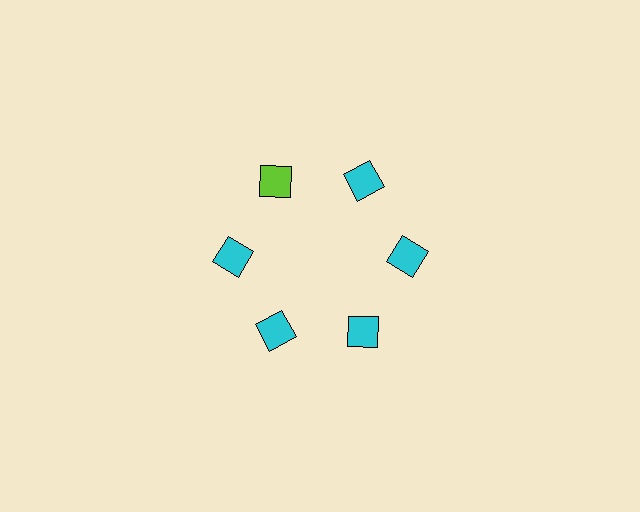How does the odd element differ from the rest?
It has a different color: lime instead of cyan.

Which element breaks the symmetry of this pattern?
The lime square at roughly the 11 o'clock position breaks the symmetry. All other shapes are cyan squares.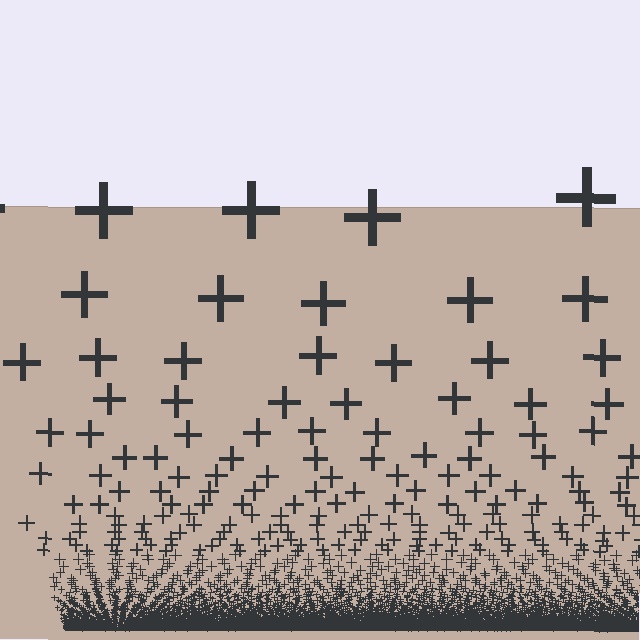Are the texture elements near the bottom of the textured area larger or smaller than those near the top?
Smaller. The gradient is inverted — elements near the bottom are smaller and denser.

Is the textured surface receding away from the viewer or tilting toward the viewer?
The surface appears to tilt toward the viewer. Texture elements get larger and sparser toward the top.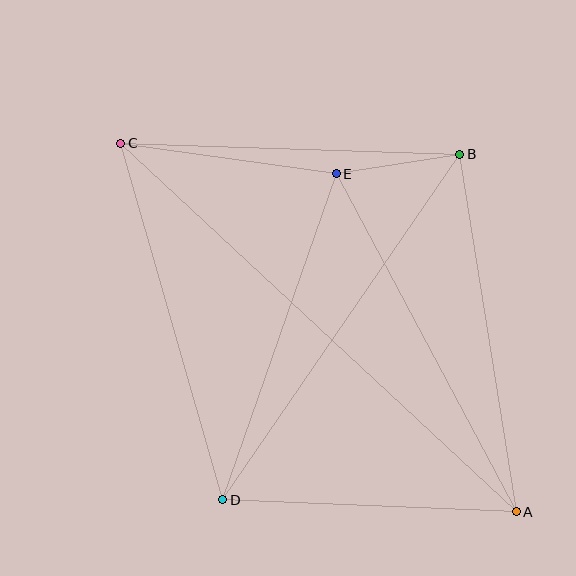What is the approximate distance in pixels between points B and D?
The distance between B and D is approximately 419 pixels.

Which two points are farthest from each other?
Points A and C are farthest from each other.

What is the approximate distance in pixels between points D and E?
The distance between D and E is approximately 346 pixels.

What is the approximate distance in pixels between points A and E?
The distance between A and E is approximately 383 pixels.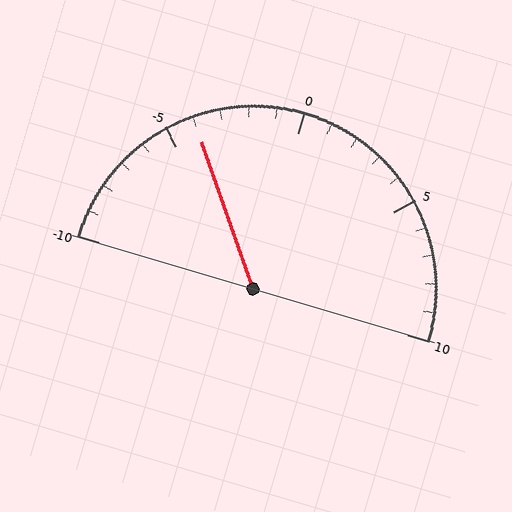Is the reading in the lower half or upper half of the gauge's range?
The reading is in the lower half of the range (-10 to 10).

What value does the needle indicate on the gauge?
The needle indicates approximately -4.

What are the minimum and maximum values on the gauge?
The gauge ranges from -10 to 10.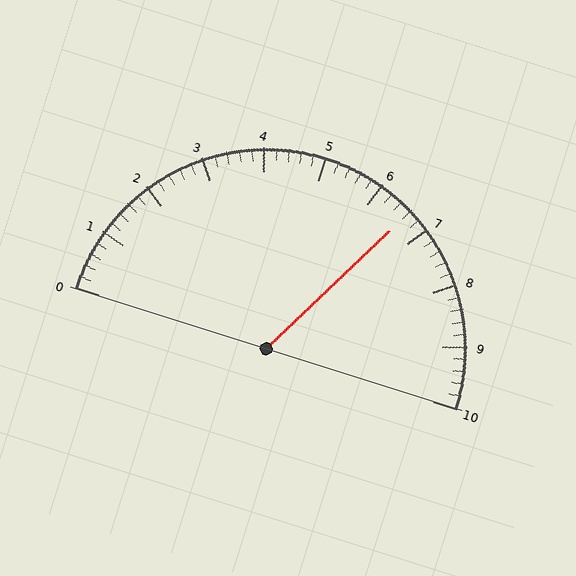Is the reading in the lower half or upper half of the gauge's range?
The reading is in the upper half of the range (0 to 10).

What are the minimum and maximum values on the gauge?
The gauge ranges from 0 to 10.